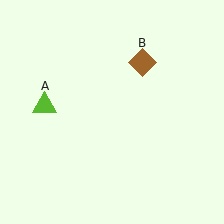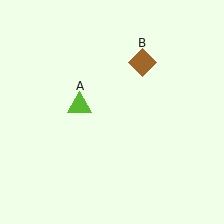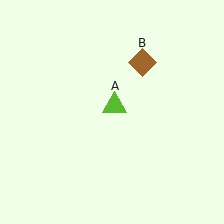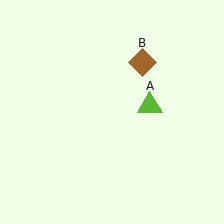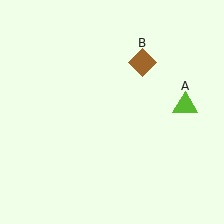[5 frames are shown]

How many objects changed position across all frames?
1 object changed position: lime triangle (object A).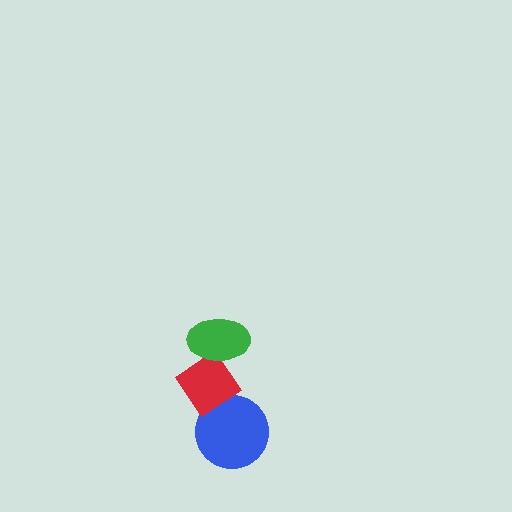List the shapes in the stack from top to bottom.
From top to bottom: the green ellipse, the red diamond, the blue circle.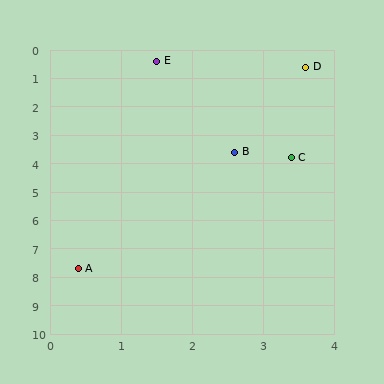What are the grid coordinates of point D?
Point D is at approximately (3.6, 0.6).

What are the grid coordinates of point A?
Point A is at approximately (0.4, 7.7).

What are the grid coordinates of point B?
Point B is at approximately (2.6, 3.6).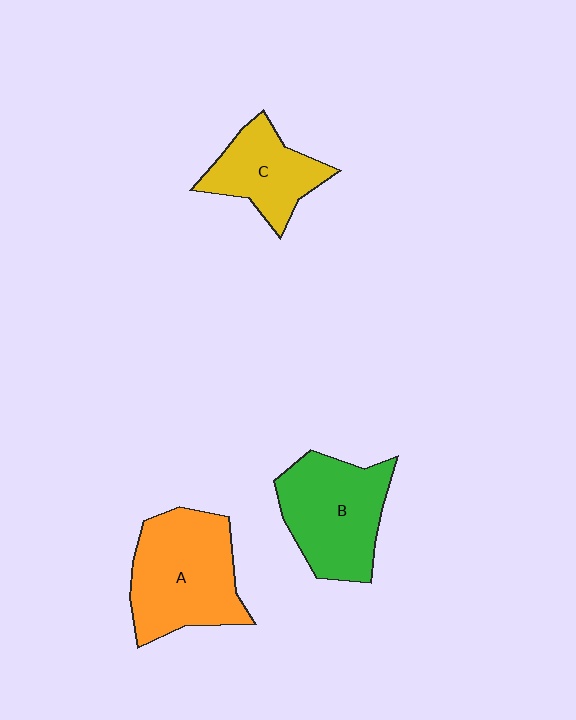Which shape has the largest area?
Shape A (orange).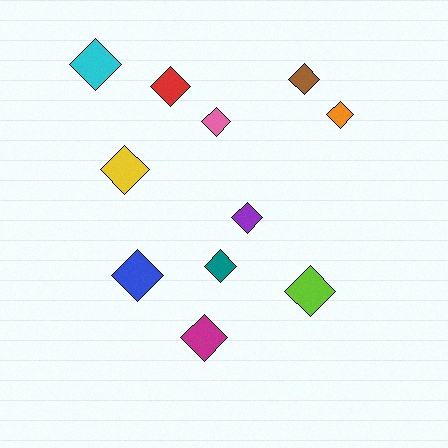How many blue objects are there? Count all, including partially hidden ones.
There is 1 blue object.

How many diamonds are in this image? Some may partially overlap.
There are 11 diamonds.